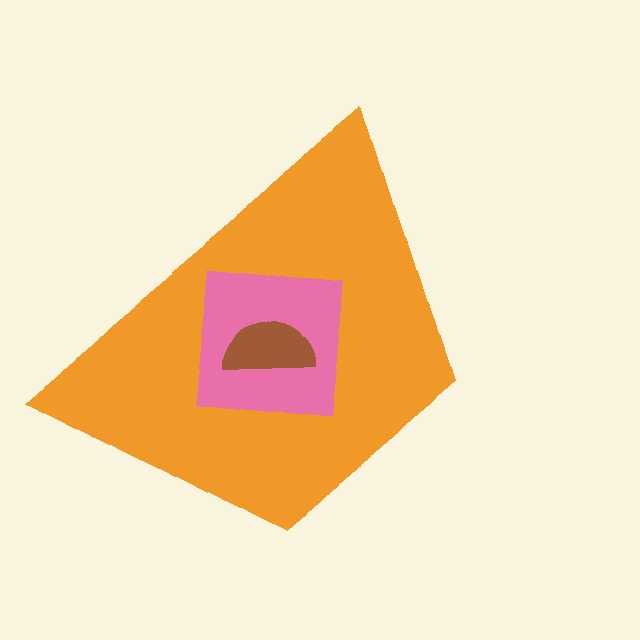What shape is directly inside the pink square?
The brown semicircle.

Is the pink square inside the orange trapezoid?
Yes.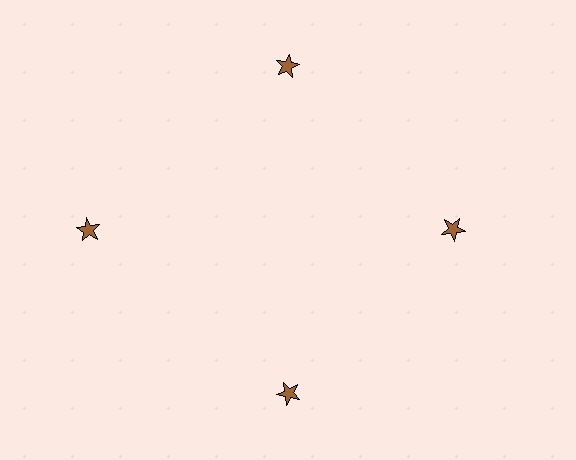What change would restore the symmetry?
The symmetry would be restored by moving it inward, back onto the ring so that all 4 stars sit at equal angles and equal distance from the center.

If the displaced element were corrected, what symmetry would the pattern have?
It would have 4-fold rotational symmetry — the pattern would map onto itself every 90 degrees.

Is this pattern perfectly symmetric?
No. The 4 brown stars are arranged in a ring, but one element near the 9 o'clock position is pushed outward from the center, breaking the 4-fold rotational symmetry.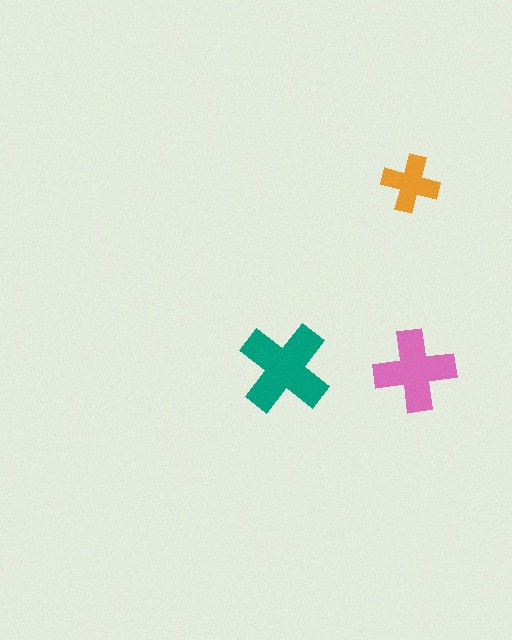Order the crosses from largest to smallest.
the teal one, the pink one, the orange one.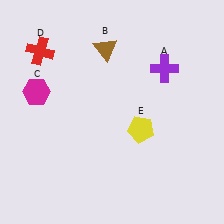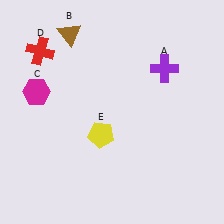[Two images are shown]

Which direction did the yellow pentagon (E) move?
The yellow pentagon (E) moved left.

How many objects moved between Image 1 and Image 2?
2 objects moved between the two images.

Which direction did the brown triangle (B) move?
The brown triangle (B) moved left.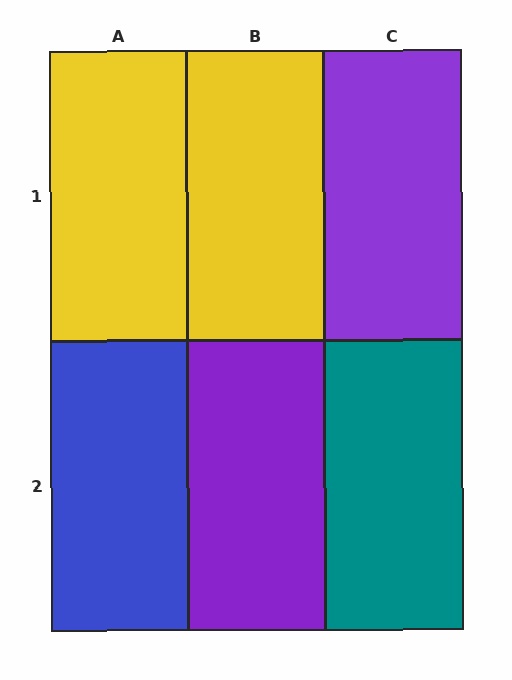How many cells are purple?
2 cells are purple.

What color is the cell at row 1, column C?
Purple.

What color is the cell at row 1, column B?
Yellow.